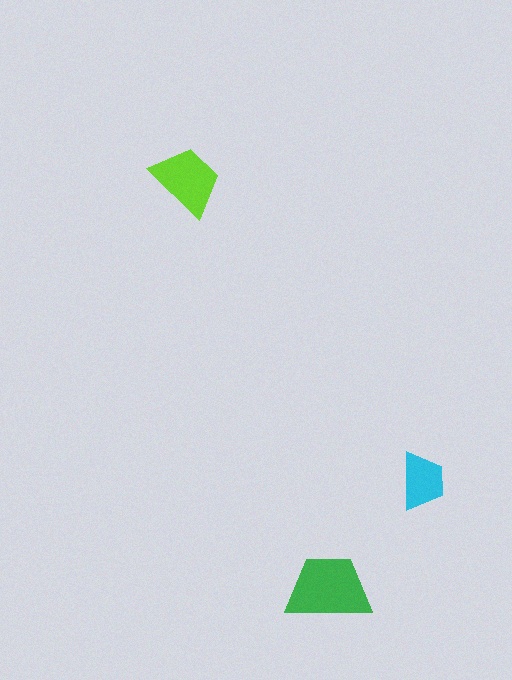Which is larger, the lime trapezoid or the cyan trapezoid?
The lime one.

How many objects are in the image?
There are 3 objects in the image.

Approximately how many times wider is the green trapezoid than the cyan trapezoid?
About 1.5 times wider.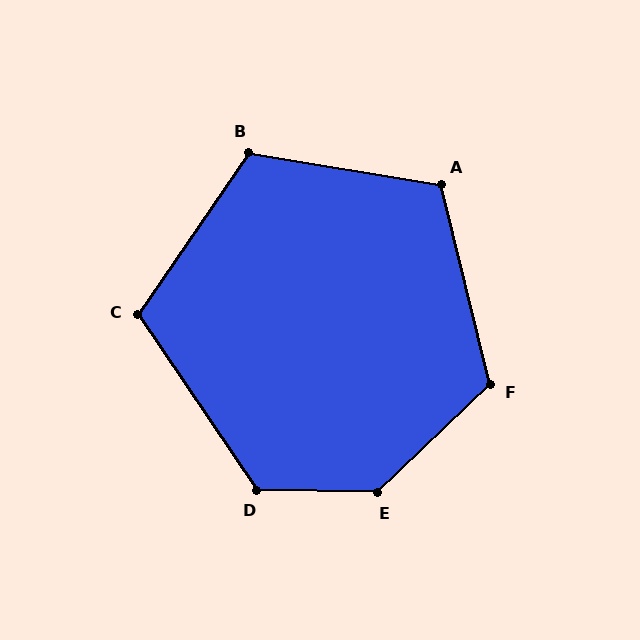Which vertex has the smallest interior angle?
C, at approximately 112 degrees.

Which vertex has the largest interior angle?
E, at approximately 135 degrees.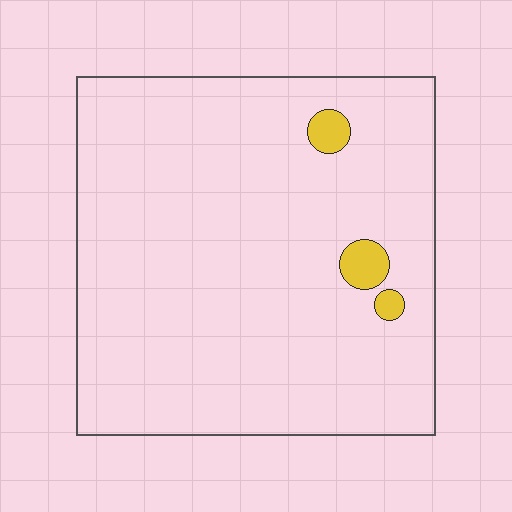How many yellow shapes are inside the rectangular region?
3.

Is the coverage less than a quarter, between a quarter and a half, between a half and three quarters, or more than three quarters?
Less than a quarter.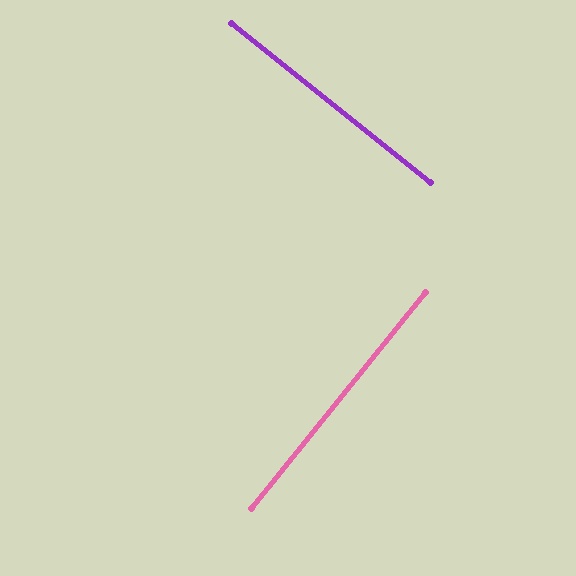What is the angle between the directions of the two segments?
Approximately 90 degrees.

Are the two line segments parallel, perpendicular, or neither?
Perpendicular — they meet at approximately 90°.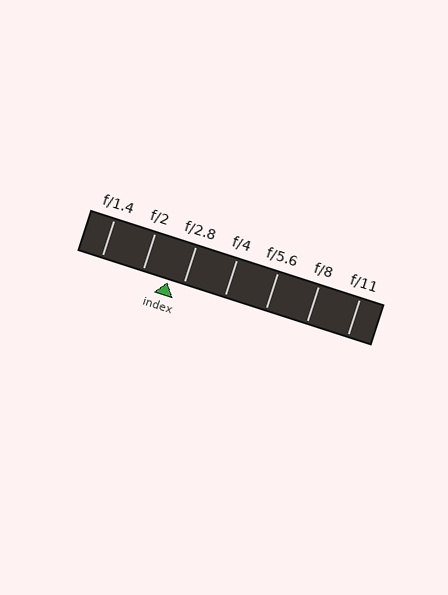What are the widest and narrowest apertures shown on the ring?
The widest aperture shown is f/1.4 and the narrowest is f/11.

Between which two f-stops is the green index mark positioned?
The index mark is between f/2 and f/2.8.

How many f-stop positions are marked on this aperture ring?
There are 7 f-stop positions marked.